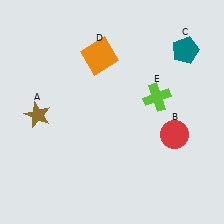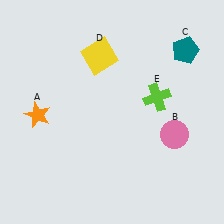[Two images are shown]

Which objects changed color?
A changed from brown to orange. B changed from red to pink. D changed from orange to yellow.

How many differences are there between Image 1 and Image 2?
There are 3 differences between the two images.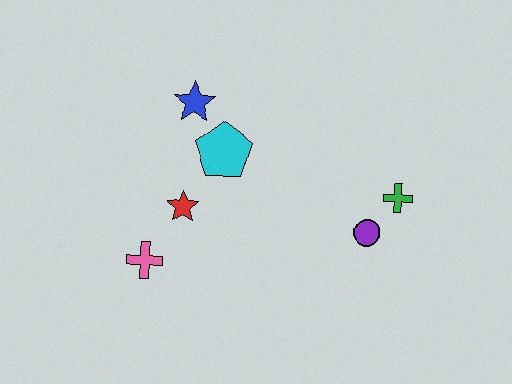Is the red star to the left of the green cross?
Yes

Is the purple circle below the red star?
Yes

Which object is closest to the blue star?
The cyan pentagon is closest to the blue star.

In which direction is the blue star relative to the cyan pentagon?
The blue star is above the cyan pentagon.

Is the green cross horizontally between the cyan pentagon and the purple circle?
No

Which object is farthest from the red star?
The green cross is farthest from the red star.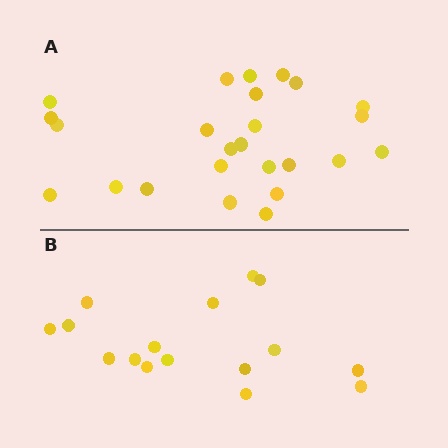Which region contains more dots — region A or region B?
Region A (the top region) has more dots.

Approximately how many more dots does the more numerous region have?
Region A has roughly 8 or so more dots than region B.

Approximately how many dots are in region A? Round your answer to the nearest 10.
About 20 dots. (The exact count is 25, which rounds to 20.)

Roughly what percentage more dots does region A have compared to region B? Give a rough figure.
About 55% more.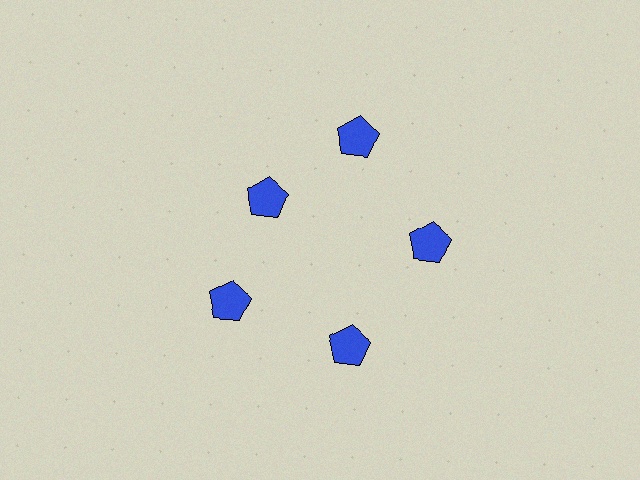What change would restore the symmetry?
The symmetry would be restored by moving it outward, back onto the ring so that all 5 pentagons sit at equal angles and equal distance from the center.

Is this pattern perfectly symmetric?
No. The 5 blue pentagons are arranged in a ring, but one element near the 10 o'clock position is pulled inward toward the center, breaking the 5-fold rotational symmetry.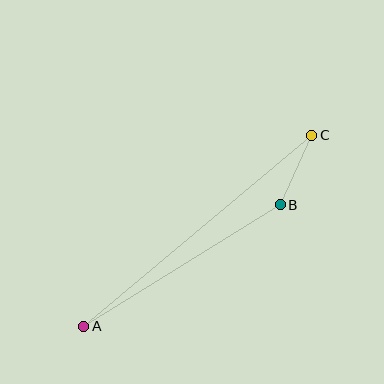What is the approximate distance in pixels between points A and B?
The distance between A and B is approximately 231 pixels.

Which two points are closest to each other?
Points B and C are closest to each other.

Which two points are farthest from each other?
Points A and C are farthest from each other.